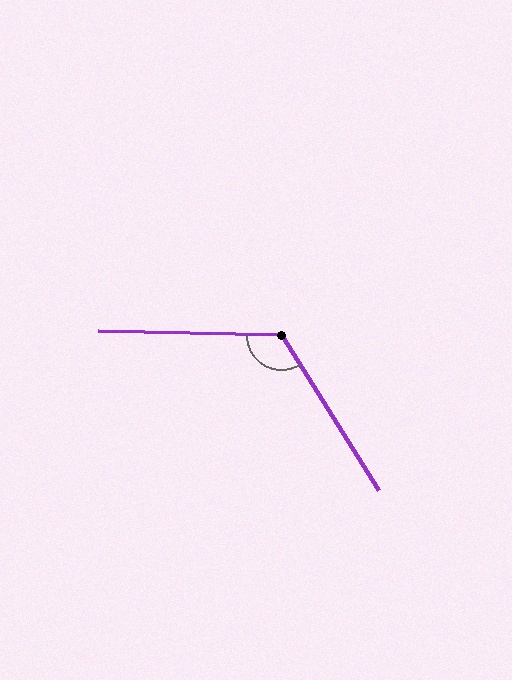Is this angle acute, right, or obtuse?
It is obtuse.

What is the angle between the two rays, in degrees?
Approximately 123 degrees.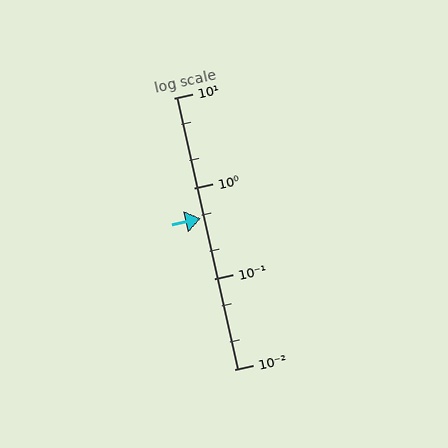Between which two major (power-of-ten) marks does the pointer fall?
The pointer is between 0.1 and 1.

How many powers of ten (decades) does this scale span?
The scale spans 3 decades, from 0.01 to 10.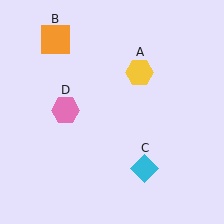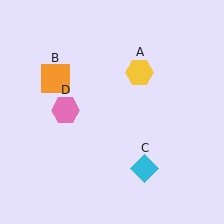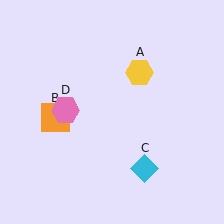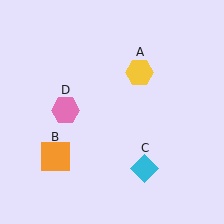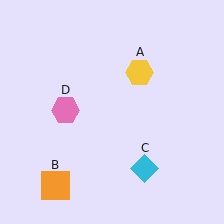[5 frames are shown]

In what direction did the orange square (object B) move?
The orange square (object B) moved down.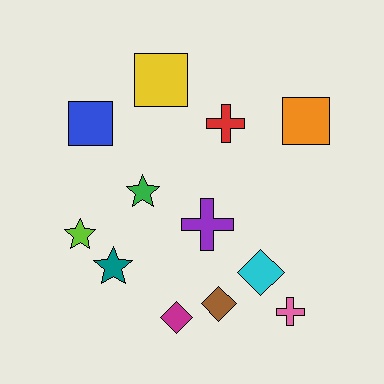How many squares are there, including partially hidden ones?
There are 3 squares.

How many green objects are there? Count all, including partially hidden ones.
There is 1 green object.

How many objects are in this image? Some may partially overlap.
There are 12 objects.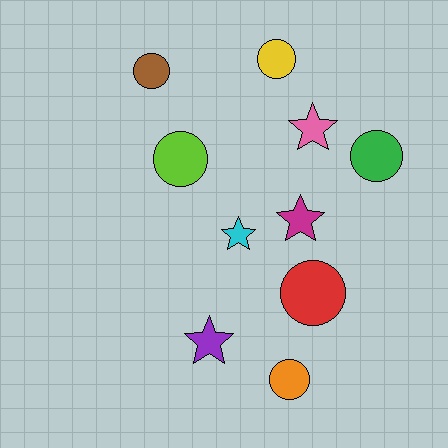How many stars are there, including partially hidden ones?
There are 4 stars.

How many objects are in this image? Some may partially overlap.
There are 10 objects.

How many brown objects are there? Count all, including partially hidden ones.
There is 1 brown object.